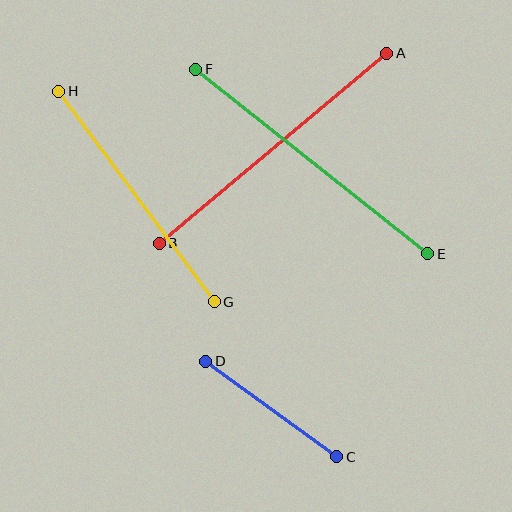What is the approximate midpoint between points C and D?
The midpoint is at approximately (271, 409) pixels.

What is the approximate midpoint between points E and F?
The midpoint is at approximately (312, 162) pixels.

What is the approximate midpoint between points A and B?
The midpoint is at approximately (273, 148) pixels.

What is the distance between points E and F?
The distance is approximately 296 pixels.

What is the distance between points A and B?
The distance is approximately 296 pixels.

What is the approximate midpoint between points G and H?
The midpoint is at approximately (136, 196) pixels.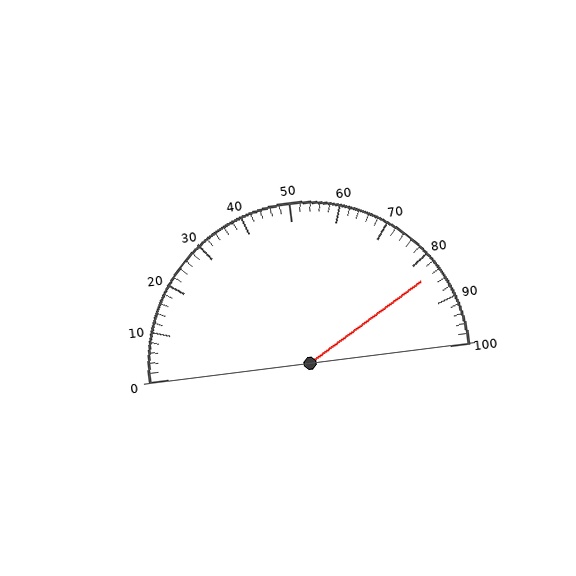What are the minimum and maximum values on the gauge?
The gauge ranges from 0 to 100.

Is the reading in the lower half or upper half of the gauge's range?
The reading is in the upper half of the range (0 to 100).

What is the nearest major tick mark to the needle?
The nearest major tick mark is 80.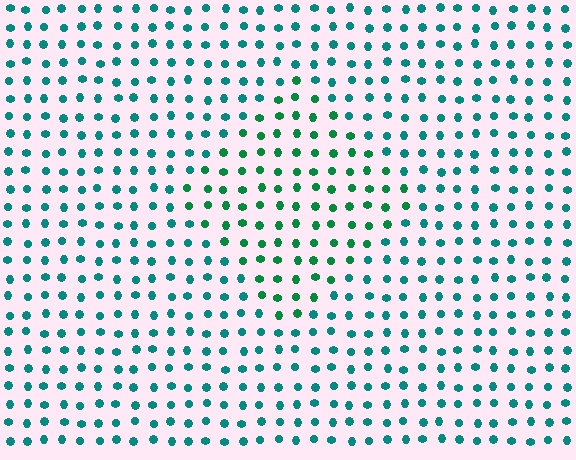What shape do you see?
I see a diamond.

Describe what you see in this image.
The image is filled with small teal elements in a uniform arrangement. A diamond-shaped region is visible where the elements are tinted to a slightly different hue, forming a subtle color boundary.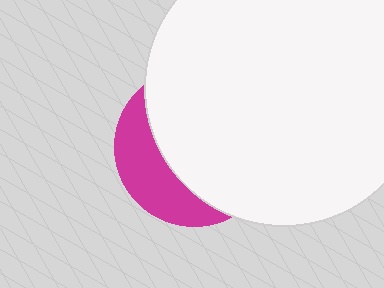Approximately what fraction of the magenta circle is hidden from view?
Roughly 69% of the magenta circle is hidden behind the white circle.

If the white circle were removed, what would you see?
You would see the complete magenta circle.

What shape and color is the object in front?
The object in front is a white circle.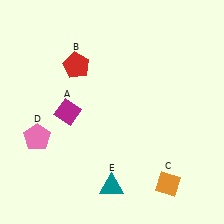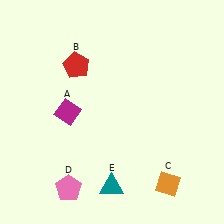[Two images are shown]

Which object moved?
The pink pentagon (D) moved down.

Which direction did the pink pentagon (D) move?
The pink pentagon (D) moved down.